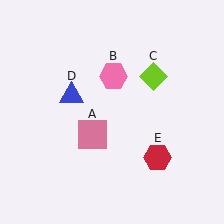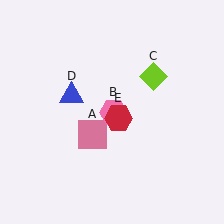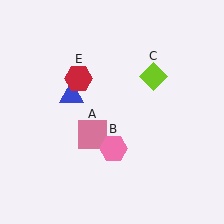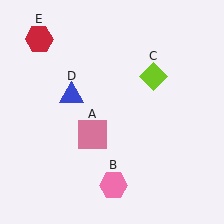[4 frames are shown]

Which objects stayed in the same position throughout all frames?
Pink square (object A) and lime diamond (object C) and blue triangle (object D) remained stationary.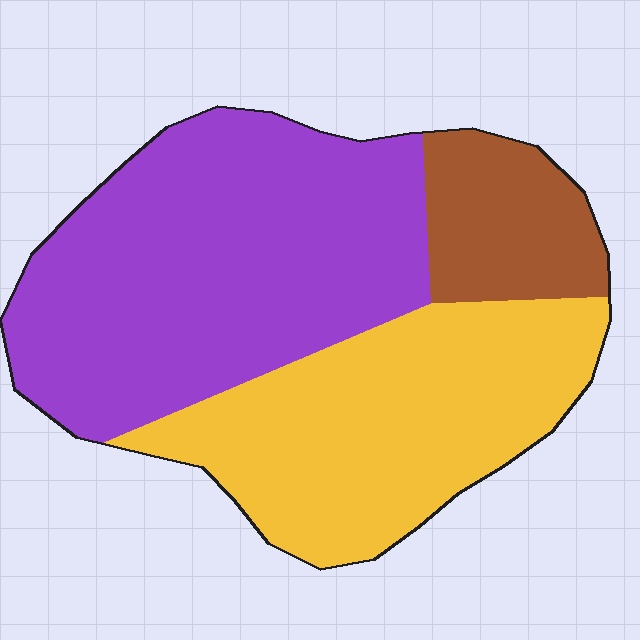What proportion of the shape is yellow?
Yellow takes up about three eighths (3/8) of the shape.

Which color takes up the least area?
Brown, at roughly 15%.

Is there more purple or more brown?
Purple.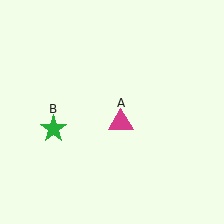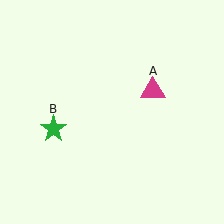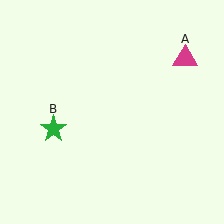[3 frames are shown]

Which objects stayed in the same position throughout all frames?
Green star (object B) remained stationary.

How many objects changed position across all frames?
1 object changed position: magenta triangle (object A).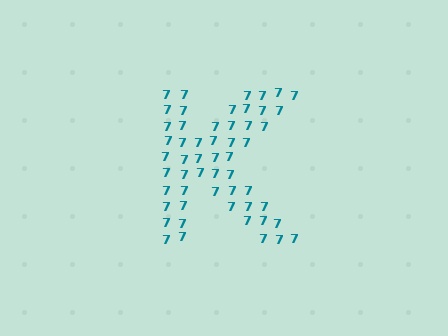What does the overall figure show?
The overall figure shows the letter K.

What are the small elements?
The small elements are digit 7's.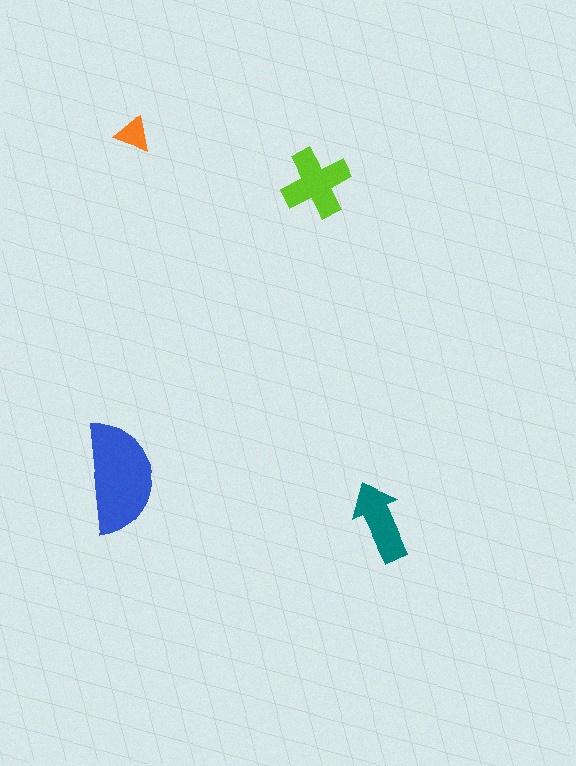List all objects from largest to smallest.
The blue semicircle, the lime cross, the teal arrow, the orange triangle.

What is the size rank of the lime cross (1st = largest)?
2nd.